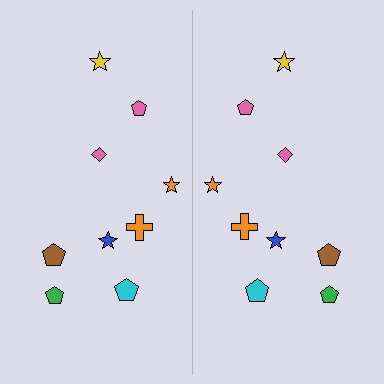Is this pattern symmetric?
Yes, this pattern has bilateral (reflection) symmetry.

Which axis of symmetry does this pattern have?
The pattern has a vertical axis of symmetry running through the center of the image.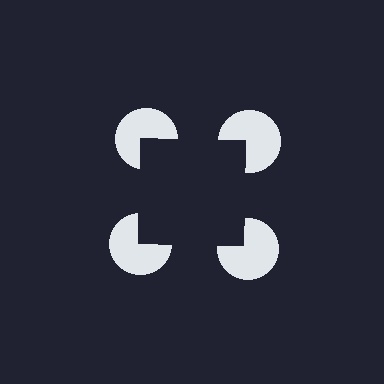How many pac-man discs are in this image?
There are 4 — one at each vertex of the illusory square.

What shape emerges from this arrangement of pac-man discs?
An illusory square — its edges are inferred from the aligned wedge cuts in the pac-man discs, not physically drawn.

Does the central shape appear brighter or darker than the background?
It typically appears slightly darker than the background, even though no actual brightness change is drawn.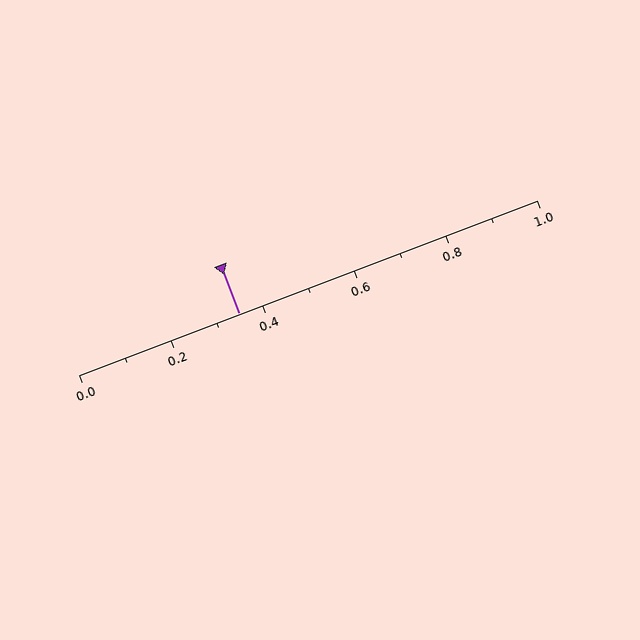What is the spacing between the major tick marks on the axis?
The major ticks are spaced 0.2 apart.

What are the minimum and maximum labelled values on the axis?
The axis runs from 0.0 to 1.0.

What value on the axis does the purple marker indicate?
The marker indicates approximately 0.35.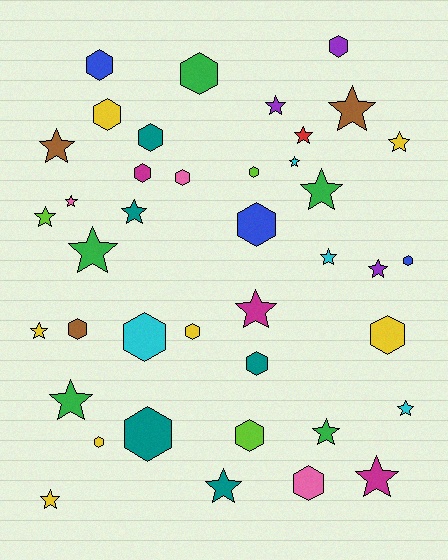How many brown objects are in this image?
There are 3 brown objects.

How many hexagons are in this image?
There are 19 hexagons.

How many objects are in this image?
There are 40 objects.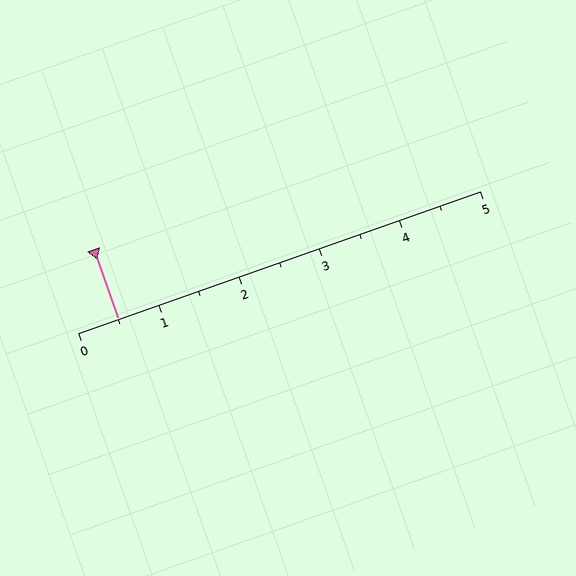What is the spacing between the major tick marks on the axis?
The major ticks are spaced 1 apart.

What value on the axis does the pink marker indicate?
The marker indicates approximately 0.5.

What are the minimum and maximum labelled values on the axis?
The axis runs from 0 to 5.